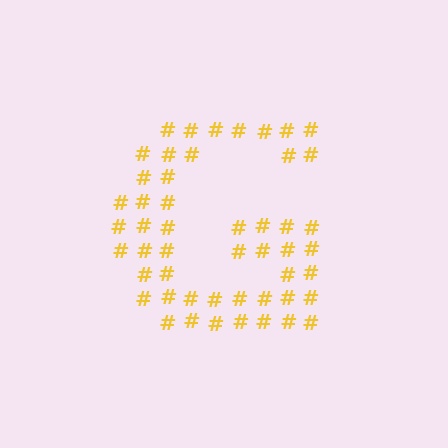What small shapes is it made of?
It is made of small hash symbols.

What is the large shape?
The large shape is the letter G.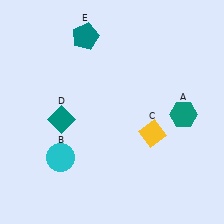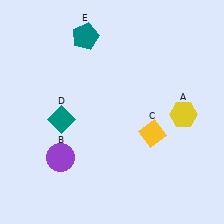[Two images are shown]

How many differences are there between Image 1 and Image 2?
There are 2 differences between the two images.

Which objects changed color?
A changed from teal to yellow. B changed from cyan to purple.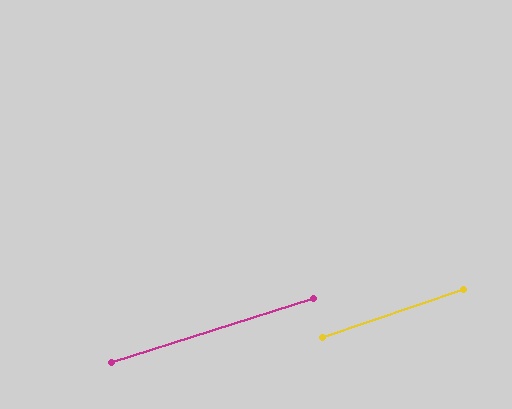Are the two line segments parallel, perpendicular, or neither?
Parallel — their directions differ by only 1.3°.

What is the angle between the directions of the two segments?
Approximately 1 degree.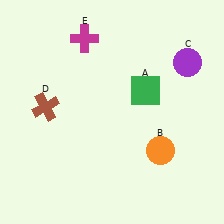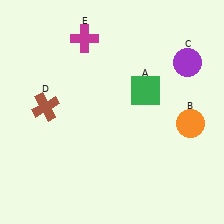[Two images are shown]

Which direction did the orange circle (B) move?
The orange circle (B) moved right.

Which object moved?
The orange circle (B) moved right.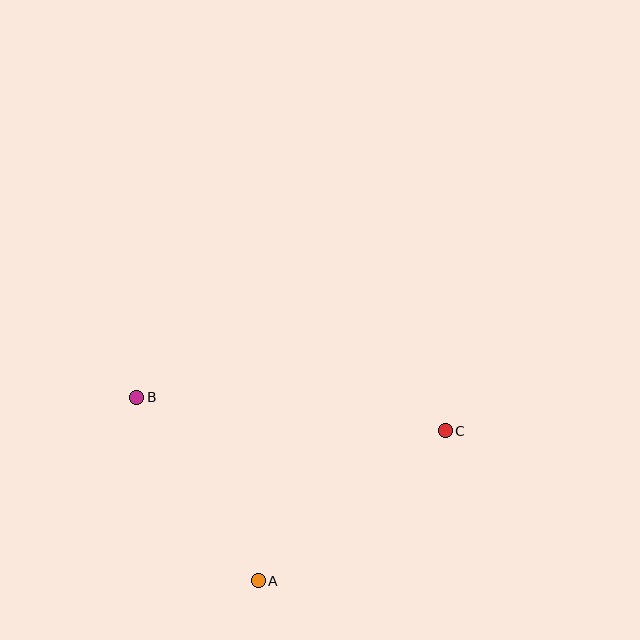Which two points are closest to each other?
Points A and B are closest to each other.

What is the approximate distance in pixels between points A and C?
The distance between A and C is approximately 240 pixels.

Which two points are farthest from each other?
Points B and C are farthest from each other.